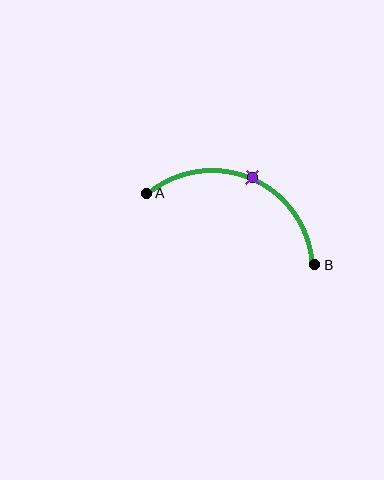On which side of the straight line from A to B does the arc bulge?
The arc bulges above the straight line connecting A and B.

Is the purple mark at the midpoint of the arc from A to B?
Yes. The purple mark lies on the arc at equal arc-length from both A and B — it is the arc midpoint.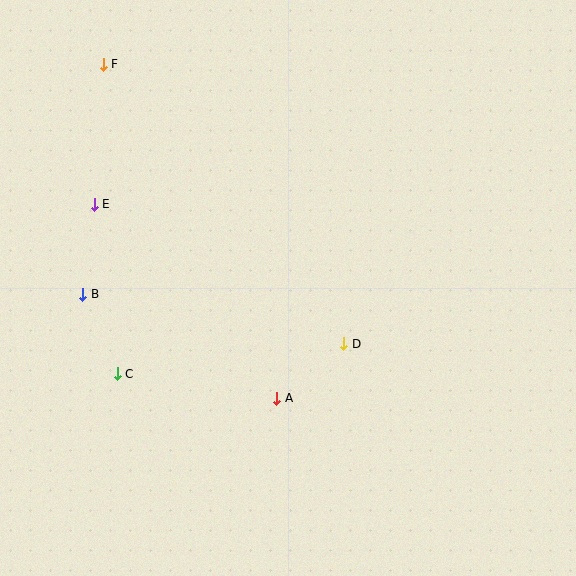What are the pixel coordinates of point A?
Point A is at (277, 398).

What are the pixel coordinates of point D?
Point D is at (344, 344).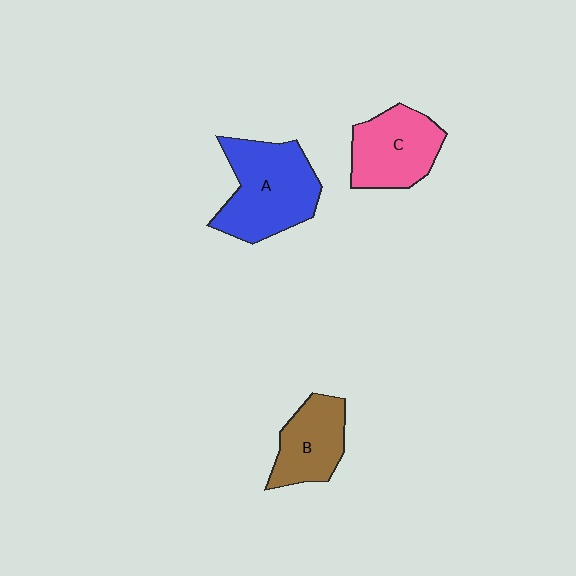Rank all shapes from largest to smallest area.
From largest to smallest: A (blue), C (pink), B (brown).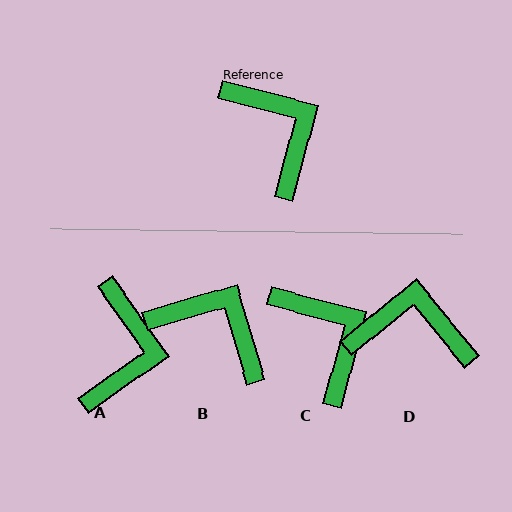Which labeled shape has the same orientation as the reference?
C.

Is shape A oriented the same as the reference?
No, it is off by about 40 degrees.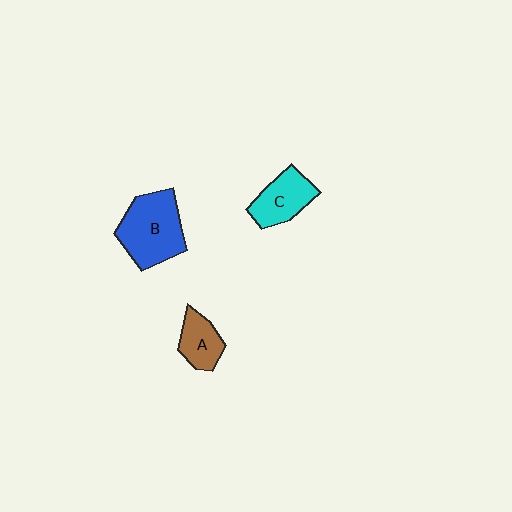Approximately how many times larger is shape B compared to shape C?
Approximately 1.6 times.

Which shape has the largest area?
Shape B (blue).